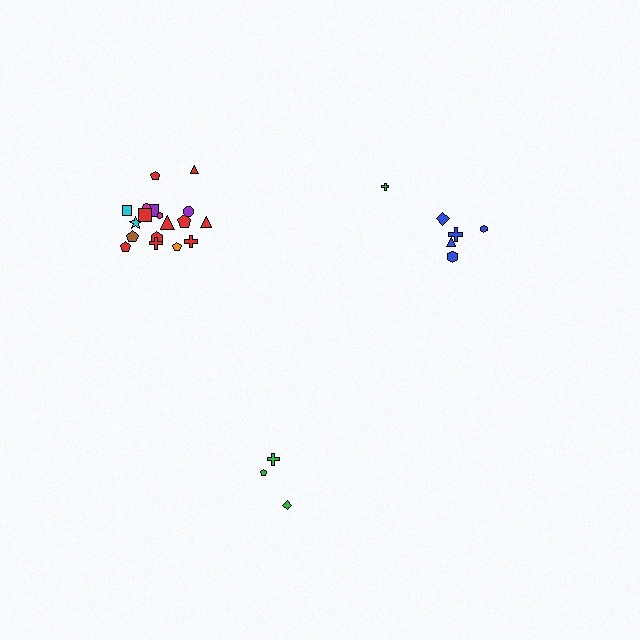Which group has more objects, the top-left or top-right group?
The top-left group.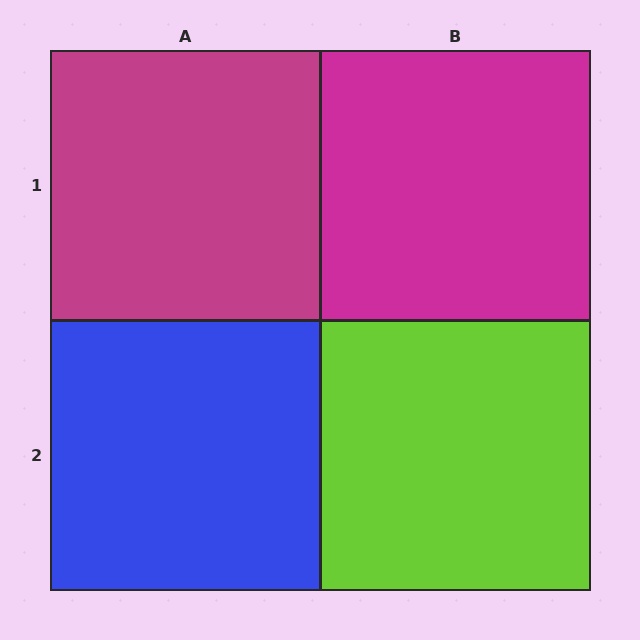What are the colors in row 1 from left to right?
Magenta, magenta.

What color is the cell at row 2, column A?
Blue.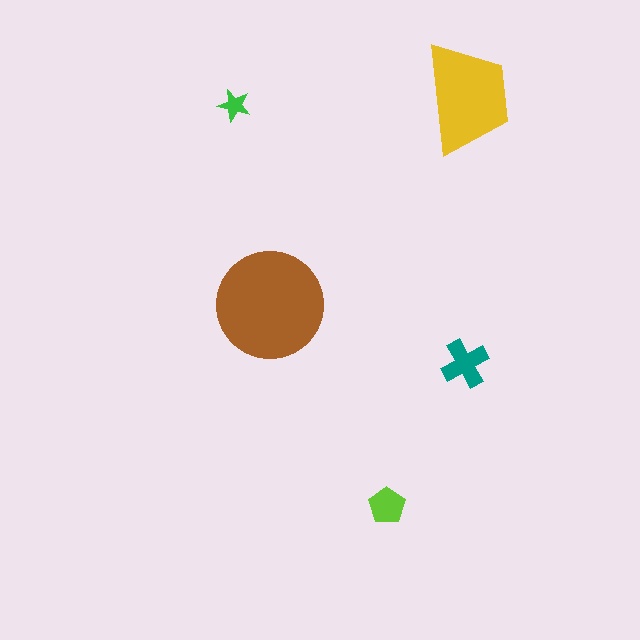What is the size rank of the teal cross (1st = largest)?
3rd.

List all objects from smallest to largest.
The green star, the lime pentagon, the teal cross, the yellow trapezoid, the brown circle.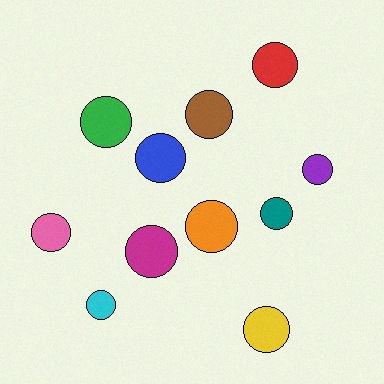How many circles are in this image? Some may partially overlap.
There are 11 circles.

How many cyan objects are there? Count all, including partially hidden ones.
There is 1 cyan object.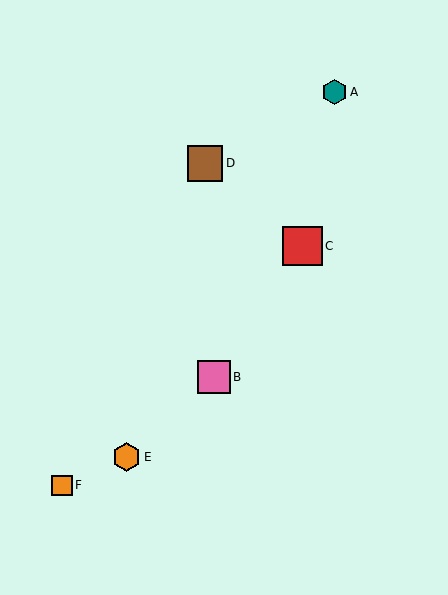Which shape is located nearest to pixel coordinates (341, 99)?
The teal hexagon (labeled A) at (335, 92) is nearest to that location.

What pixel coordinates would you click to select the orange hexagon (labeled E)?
Click at (126, 457) to select the orange hexagon E.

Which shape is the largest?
The red square (labeled C) is the largest.